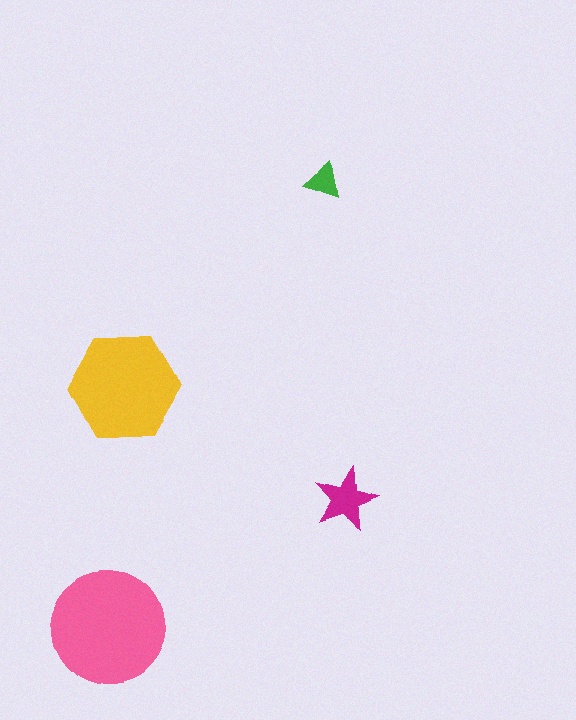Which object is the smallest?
The green triangle.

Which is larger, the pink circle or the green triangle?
The pink circle.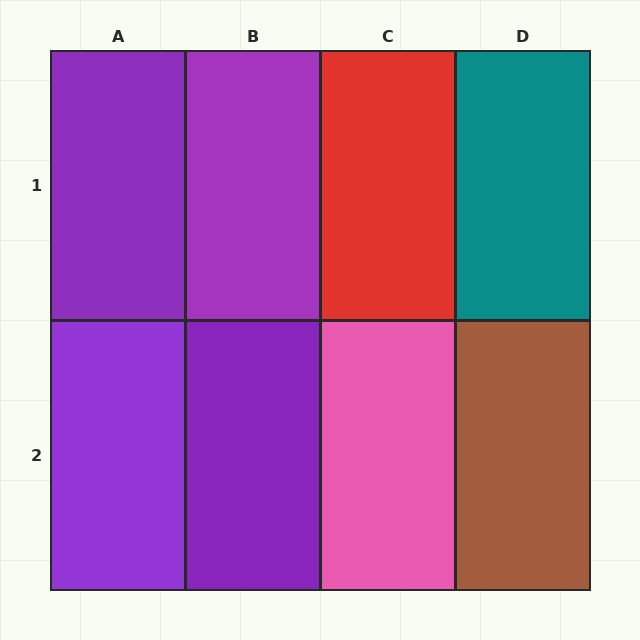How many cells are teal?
1 cell is teal.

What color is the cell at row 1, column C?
Red.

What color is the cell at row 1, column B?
Purple.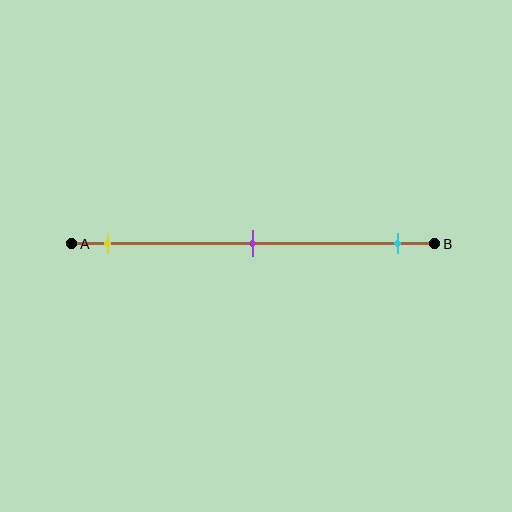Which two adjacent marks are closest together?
The yellow and purple marks are the closest adjacent pair.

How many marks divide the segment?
There are 3 marks dividing the segment.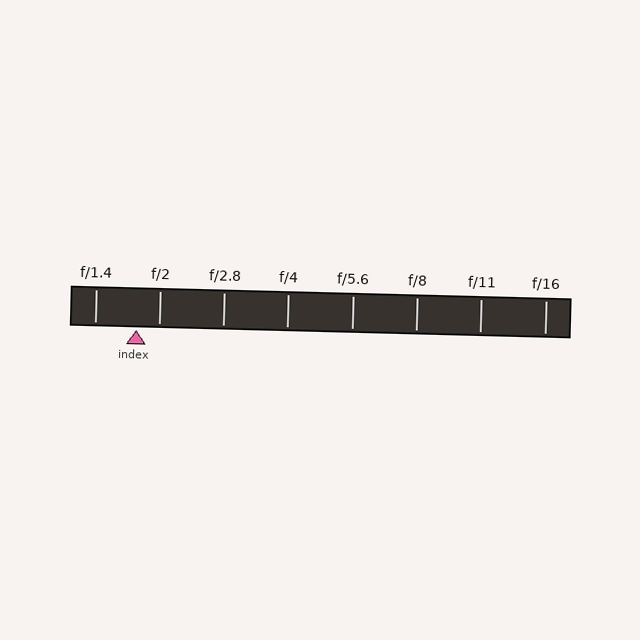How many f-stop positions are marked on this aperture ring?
There are 8 f-stop positions marked.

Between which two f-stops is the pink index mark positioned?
The index mark is between f/1.4 and f/2.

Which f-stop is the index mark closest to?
The index mark is closest to f/2.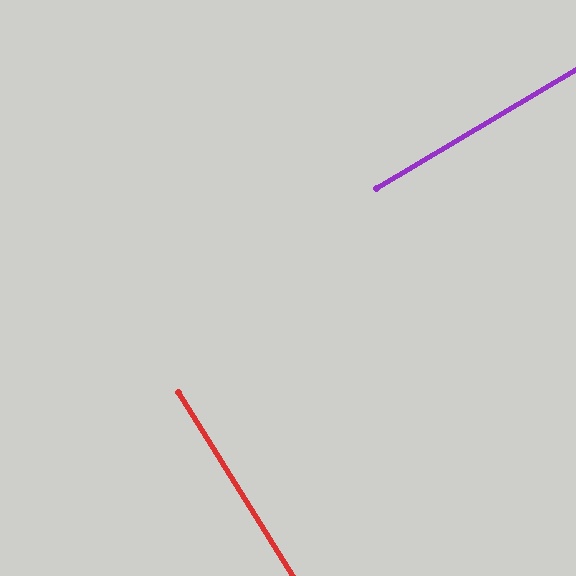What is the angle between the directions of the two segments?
Approximately 89 degrees.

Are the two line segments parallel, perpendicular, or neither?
Perpendicular — they meet at approximately 89°.